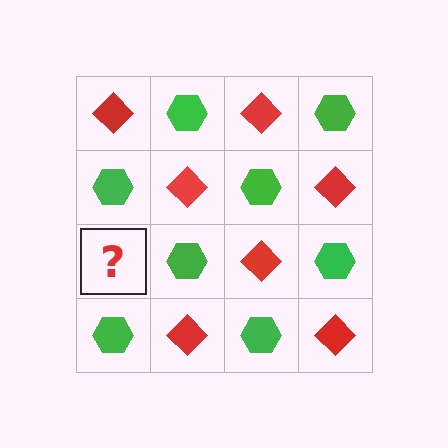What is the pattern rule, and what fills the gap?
The rule is that it alternates red diamond and green hexagon in a checkerboard pattern. The gap should be filled with a red diamond.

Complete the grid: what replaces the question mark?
The question mark should be replaced with a red diamond.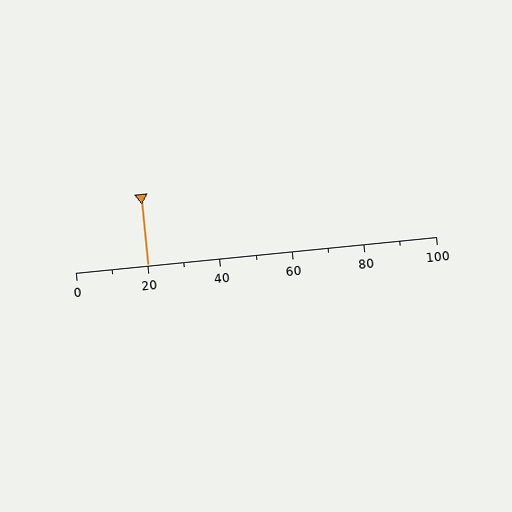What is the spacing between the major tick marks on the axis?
The major ticks are spaced 20 apart.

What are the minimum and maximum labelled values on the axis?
The axis runs from 0 to 100.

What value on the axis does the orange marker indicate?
The marker indicates approximately 20.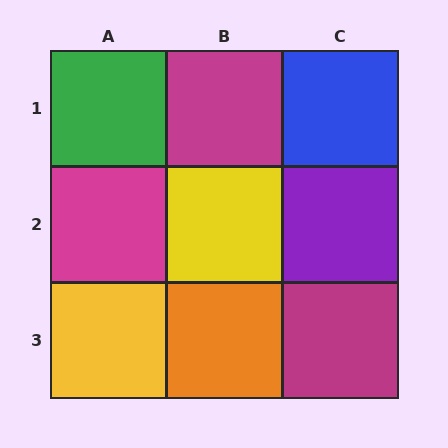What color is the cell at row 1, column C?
Blue.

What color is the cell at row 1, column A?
Green.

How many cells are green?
1 cell is green.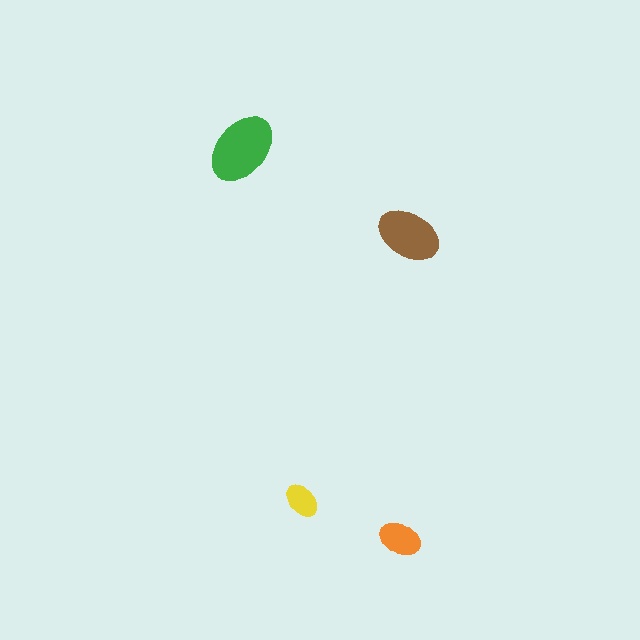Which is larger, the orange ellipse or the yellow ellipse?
The orange one.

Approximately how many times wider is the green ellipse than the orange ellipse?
About 1.5 times wider.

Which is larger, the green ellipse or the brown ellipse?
The green one.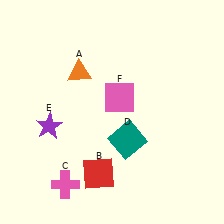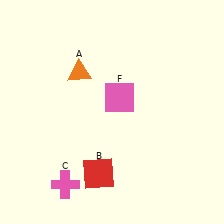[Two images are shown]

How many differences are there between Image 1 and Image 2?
There are 2 differences between the two images.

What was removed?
The teal square (D), the purple star (E) were removed in Image 2.